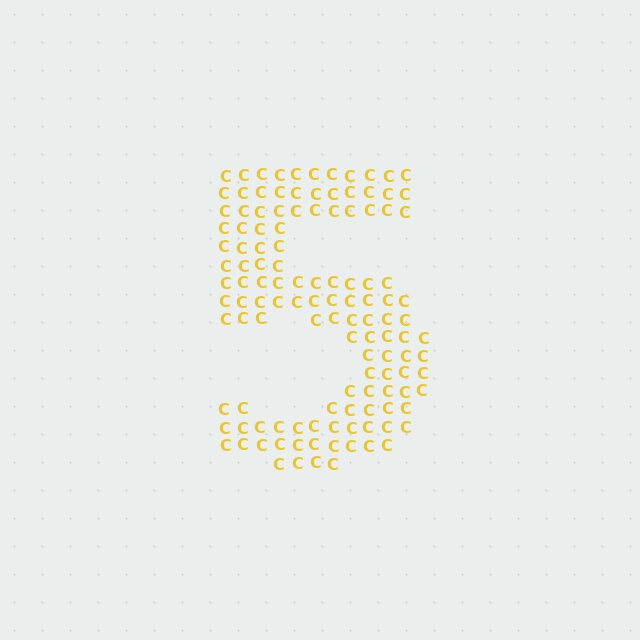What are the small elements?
The small elements are letter C's.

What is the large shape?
The large shape is the digit 5.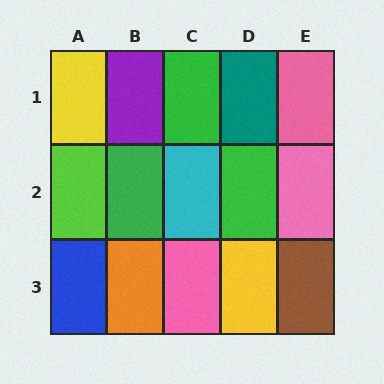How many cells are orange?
1 cell is orange.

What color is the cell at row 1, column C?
Green.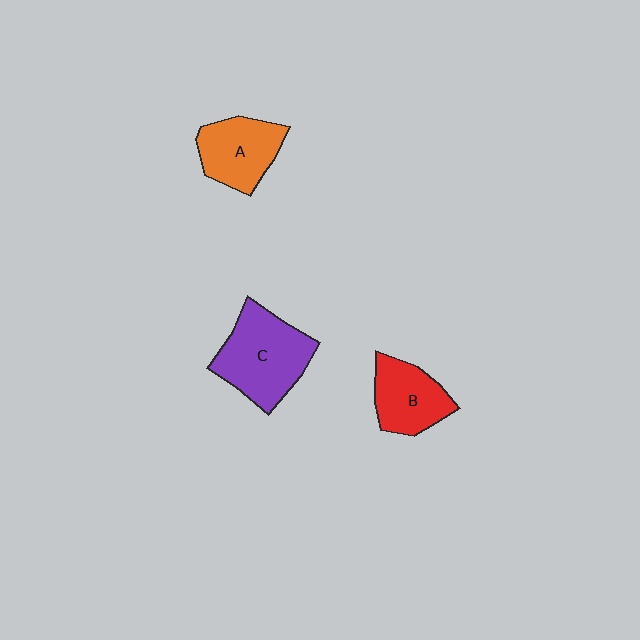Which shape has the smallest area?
Shape B (red).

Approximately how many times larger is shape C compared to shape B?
Approximately 1.5 times.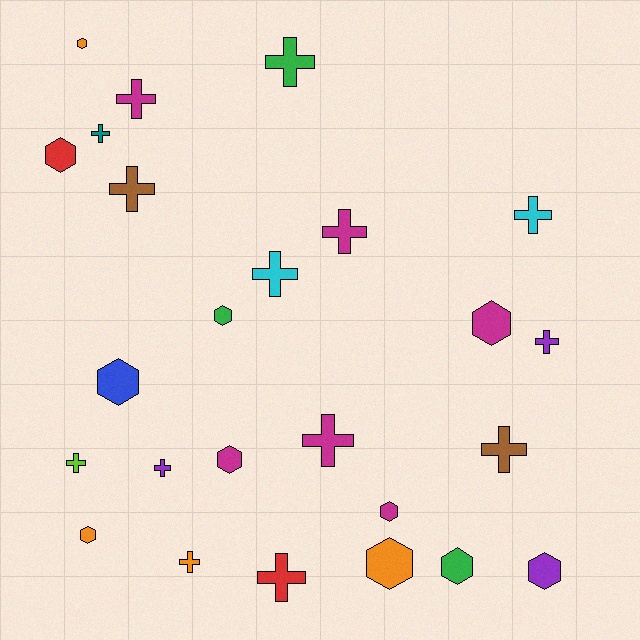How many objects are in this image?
There are 25 objects.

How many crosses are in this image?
There are 14 crosses.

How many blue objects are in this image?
There is 1 blue object.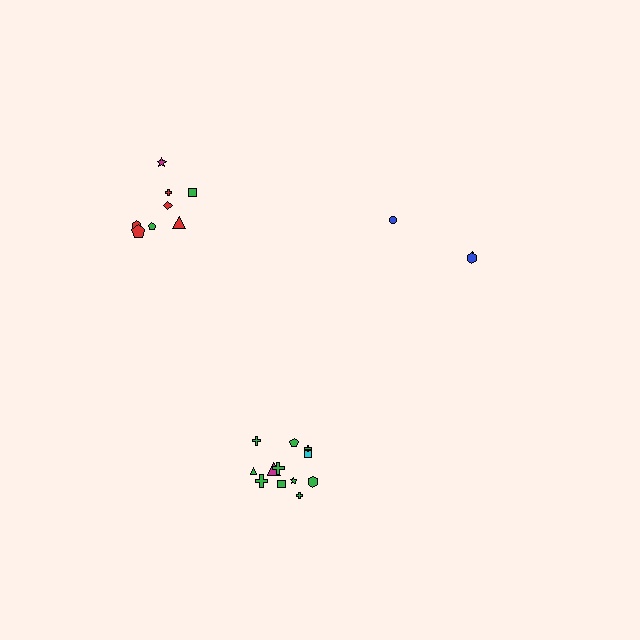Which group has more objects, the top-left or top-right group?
The top-left group.